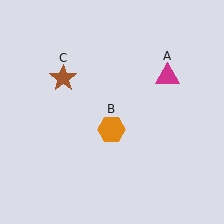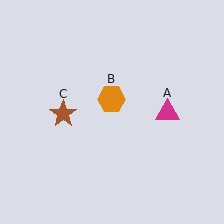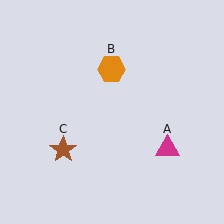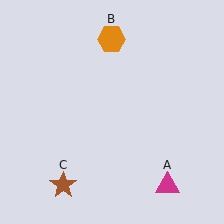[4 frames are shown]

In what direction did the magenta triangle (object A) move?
The magenta triangle (object A) moved down.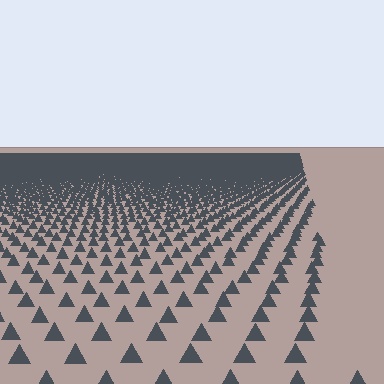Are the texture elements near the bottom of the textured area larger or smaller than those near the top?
Larger. Near the bottom, elements are closer to the viewer and appear at a bigger on-screen size.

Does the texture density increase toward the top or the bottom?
Density increases toward the top.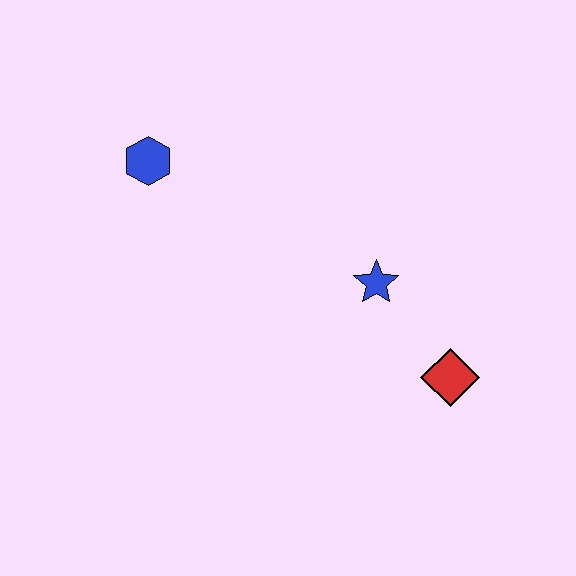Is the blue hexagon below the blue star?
No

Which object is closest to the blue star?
The red diamond is closest to the blue star.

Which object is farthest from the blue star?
The blue hexagon is farthest from the blue star.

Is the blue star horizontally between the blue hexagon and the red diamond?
Yes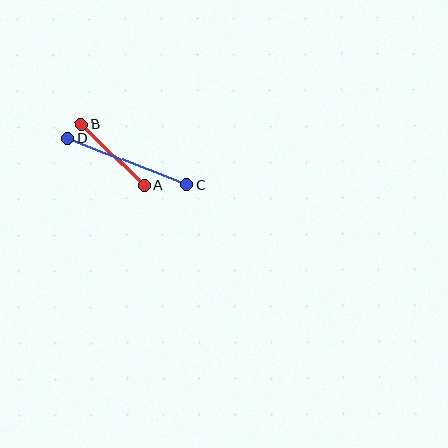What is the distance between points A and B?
The distance is approximately 88 pixels.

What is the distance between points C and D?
The distance is approximately 128 pixels.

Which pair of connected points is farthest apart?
Points C and D are farthest apart.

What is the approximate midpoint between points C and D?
The midpoint is at approximately (127, 162) pixels.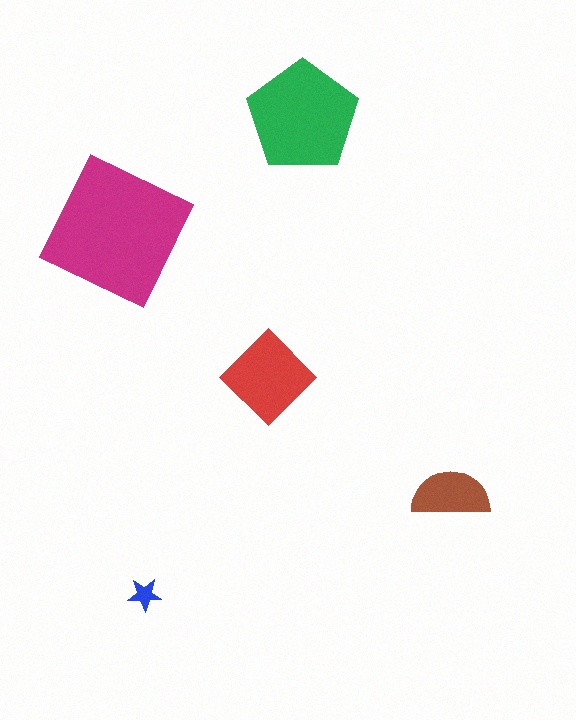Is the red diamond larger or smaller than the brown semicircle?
Larger.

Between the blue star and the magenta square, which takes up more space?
The magenta square.